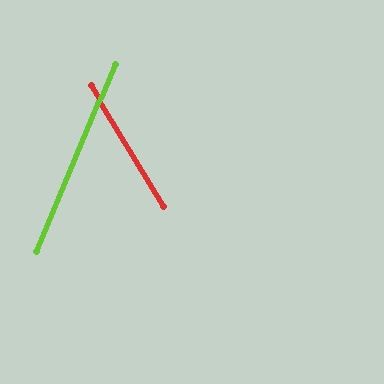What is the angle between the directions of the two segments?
Approximately 54 degrees.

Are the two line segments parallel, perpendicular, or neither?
Neither parallel nor perpendicular — they differ by about 54°.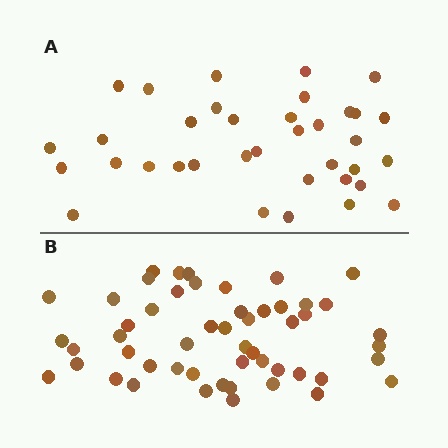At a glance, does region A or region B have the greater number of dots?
Region B (the bottom region) has more dots.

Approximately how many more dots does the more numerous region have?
Region B has approximately 15 more dots than region A.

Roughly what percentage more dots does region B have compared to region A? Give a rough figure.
About 45% more.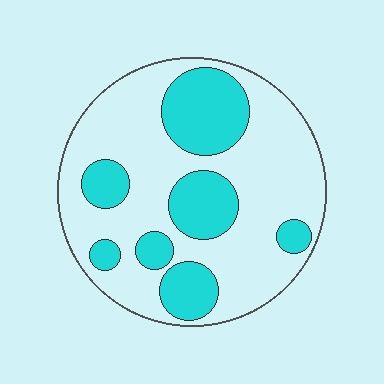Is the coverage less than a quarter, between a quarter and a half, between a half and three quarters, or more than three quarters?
Between a quarter and a half.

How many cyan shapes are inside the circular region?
7.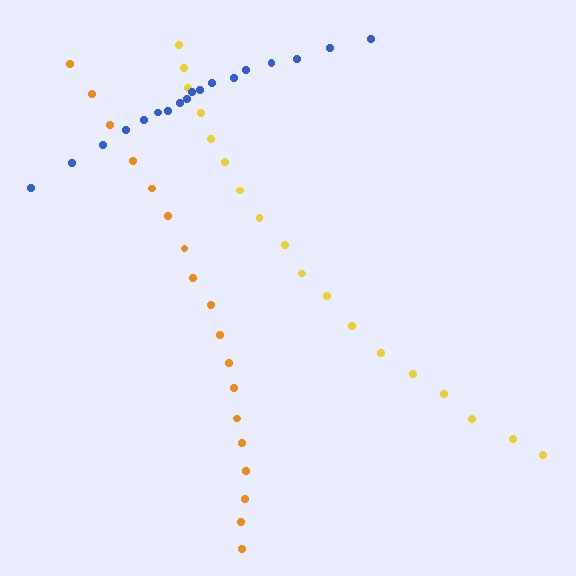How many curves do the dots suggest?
There are 3 distinct paths.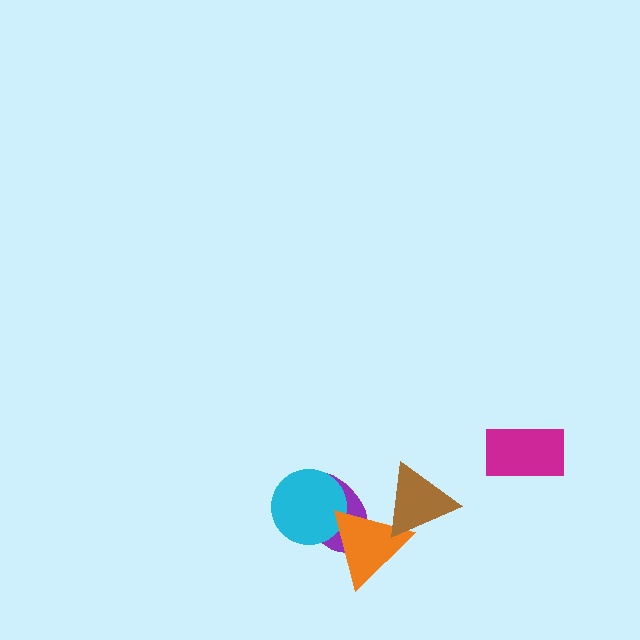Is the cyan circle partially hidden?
Yes, it is partially covered by another shape.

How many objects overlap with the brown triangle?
1 object overlaps with the brown triangle.